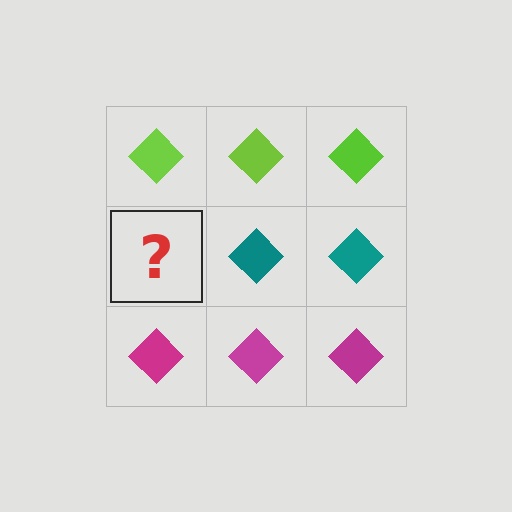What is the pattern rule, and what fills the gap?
The rule is that each row has a consistent color. The gap should be filled with a teal diamond.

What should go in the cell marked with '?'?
The missing cell should contain a teal diamond.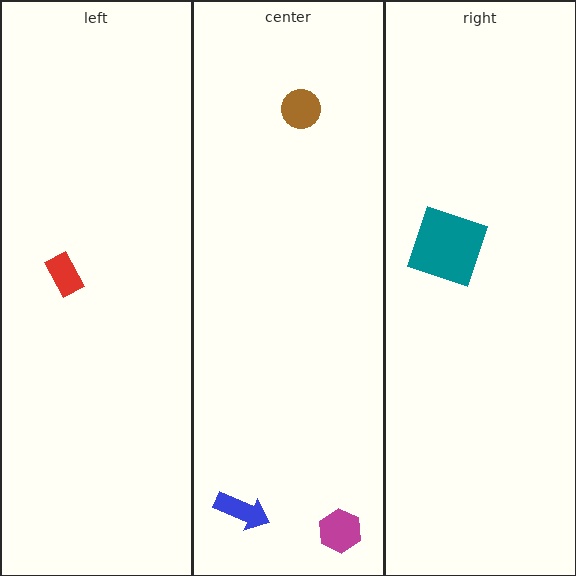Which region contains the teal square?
The right region.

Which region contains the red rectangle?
The left region.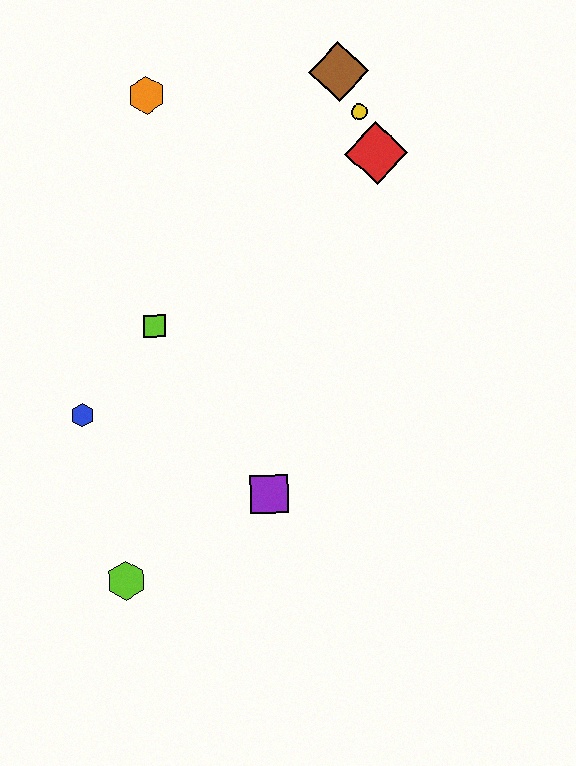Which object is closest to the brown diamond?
The yellow circle is closest to the brown diamond.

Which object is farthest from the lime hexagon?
The brown diamond is farthest from the lime hexagon.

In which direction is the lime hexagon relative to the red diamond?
The lime hexagon is below the red diamond.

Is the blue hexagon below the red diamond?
Yes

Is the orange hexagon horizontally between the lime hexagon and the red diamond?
Yes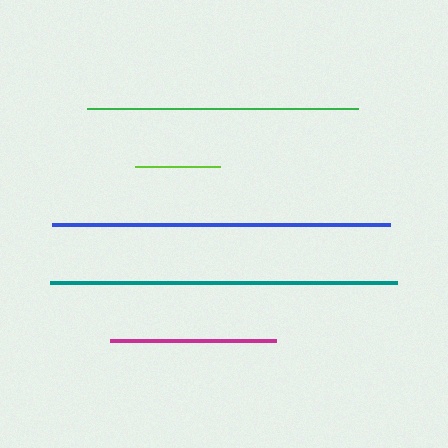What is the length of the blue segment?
The blue segment is approximately 339 pixels long.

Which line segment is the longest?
The teal line is the longest at approximately 348 pixels.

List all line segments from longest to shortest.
From longest to shortest: teal, blue, green, magenta, lime.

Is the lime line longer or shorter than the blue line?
The blue line is longer than the lime line.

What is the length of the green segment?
The green segment is approximately 271 pixels long.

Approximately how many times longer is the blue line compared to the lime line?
The blue line is approximately 4.0 times the length of the lime line.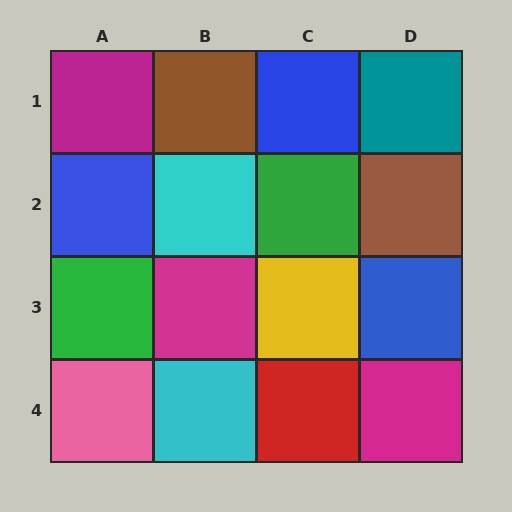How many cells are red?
1 cell is red.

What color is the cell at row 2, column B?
Cyan.